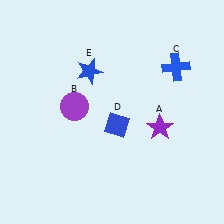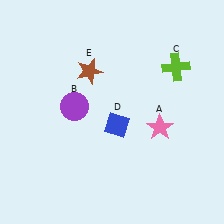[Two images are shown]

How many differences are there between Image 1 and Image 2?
There are 3 differences between the two images.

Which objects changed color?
A changed from purple to pink. C changed from blue to lime. E changed from blue to brown.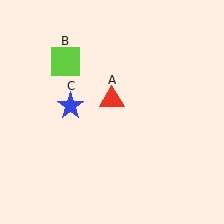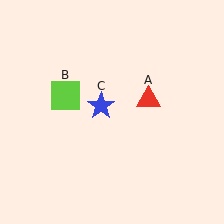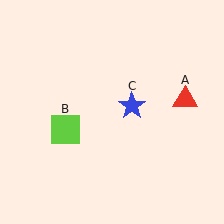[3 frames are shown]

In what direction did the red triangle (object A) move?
The red triangle (object A) moved right.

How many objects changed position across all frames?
3 objects changed position: red triangle (object A), lime square (object B), blue star (object C).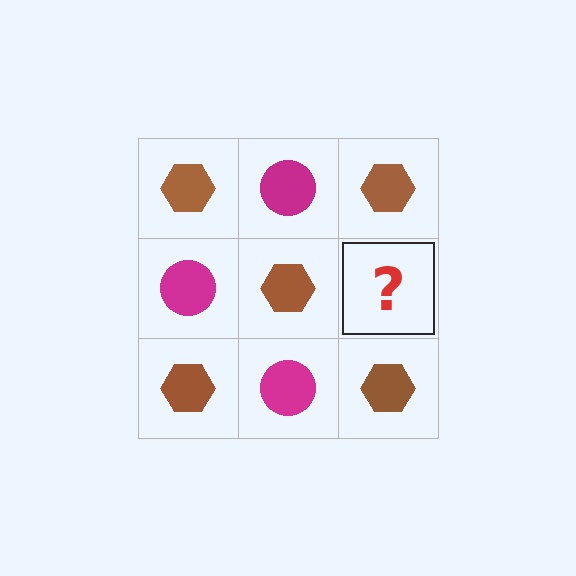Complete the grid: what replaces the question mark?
The question mark should be replaced with a magenta circle.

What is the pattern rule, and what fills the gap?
The rule is that it alternates brown hexagon and magenta circle in a checkerboard pattern. The gap should be filled with a magenta circle.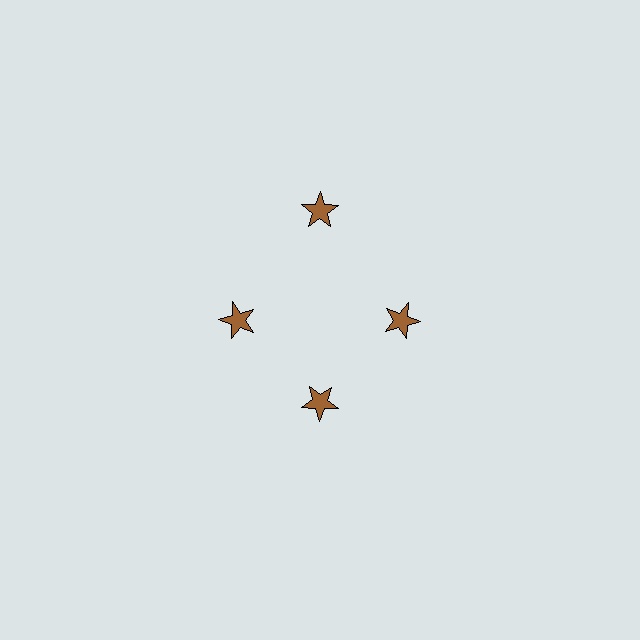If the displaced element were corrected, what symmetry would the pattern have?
It would have 4-fold rotational symmetry — the pattern would map onto itself every 90 degrees.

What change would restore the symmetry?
The symmetry would be restored by moving it inward, back onto the ring so that all 4 stars sit at equal angles and equal distance from the center.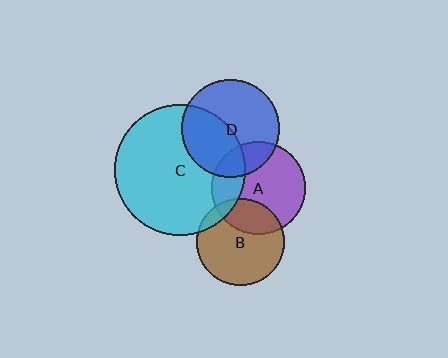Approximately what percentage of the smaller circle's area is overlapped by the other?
Approximately 40%.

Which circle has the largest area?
Circle C (cyan).